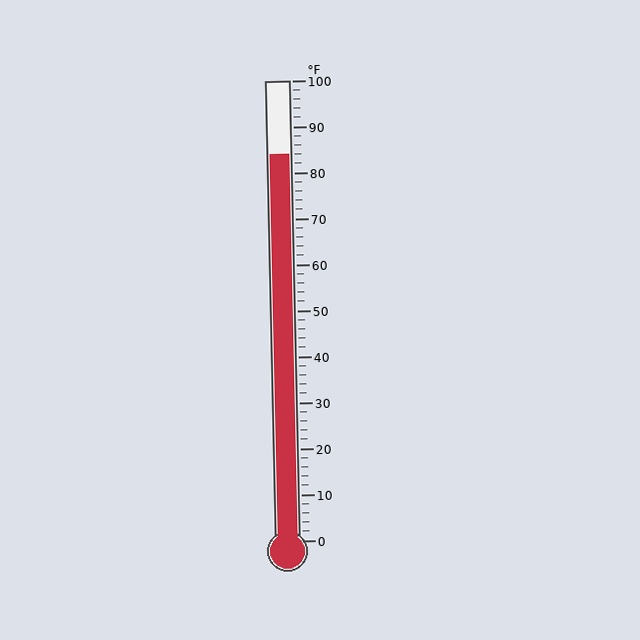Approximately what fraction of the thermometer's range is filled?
The thermometer is filled to approximately 85% of its range.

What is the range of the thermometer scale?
The thermometer scale ranges from 0°F to 100°F.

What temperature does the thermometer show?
The thermometer shows approximately 84°F.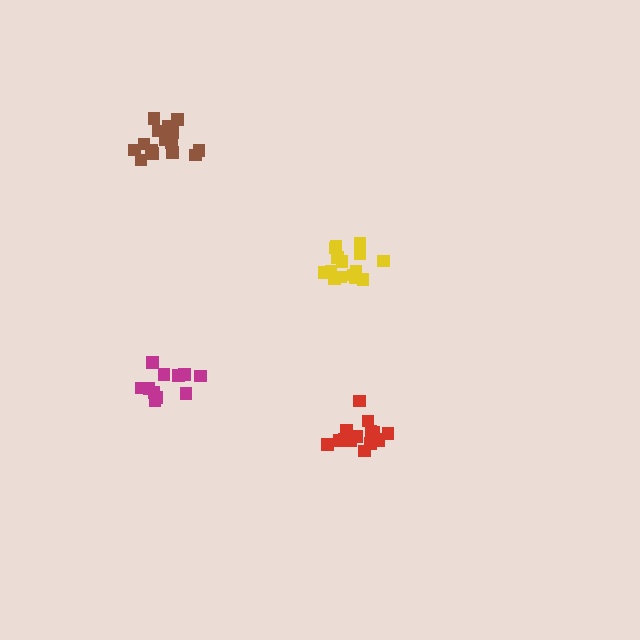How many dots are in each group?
Group 1: 11 dots, Group 2: 15 dots, Group 3: 16 dots, Group 4: 16 dots (58 total).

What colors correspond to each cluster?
The clusters are colored: magenta, yellow, brown, red.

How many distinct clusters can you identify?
There are 4 distinct clusters.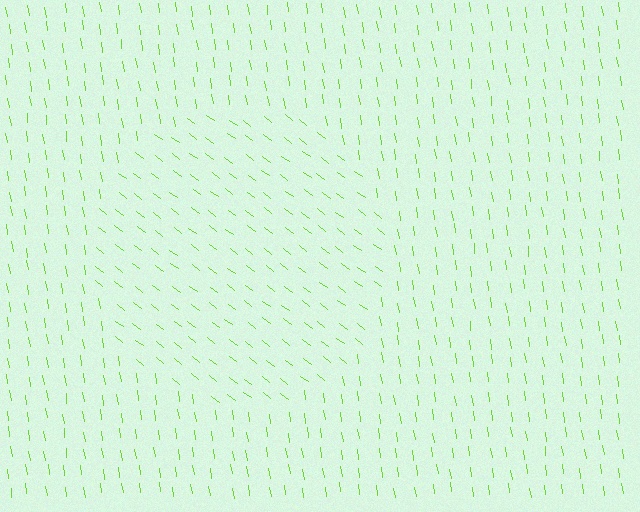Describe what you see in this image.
The image is filled with small lime line segments. A circle region in the image has lines oriented differently from the surrounding lines, creating a visible texture boundary.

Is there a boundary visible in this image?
Yes, there is a texture boundary formed by a change in line orientation.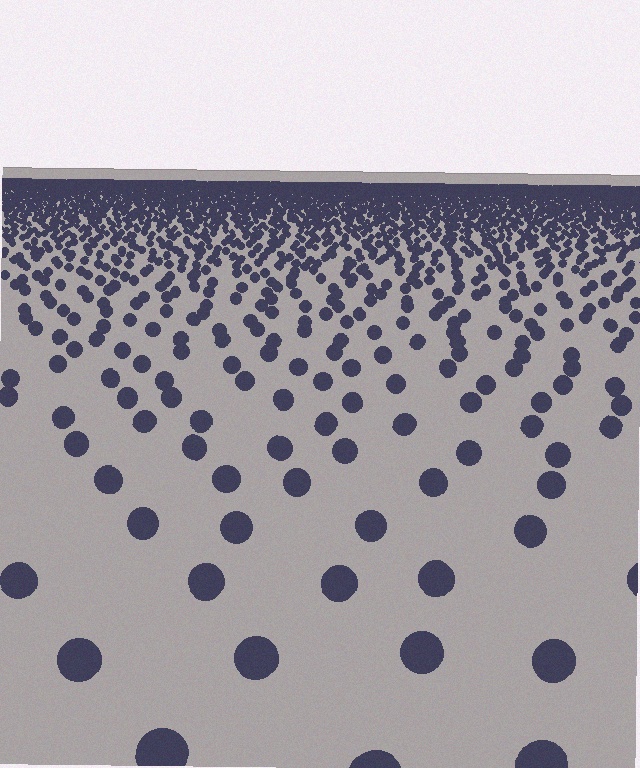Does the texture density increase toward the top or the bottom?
Density increases toward the top.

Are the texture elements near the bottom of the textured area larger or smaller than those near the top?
Larger. Near the bottom, elements are closer to the viewer and appear at a bigger on-screen size.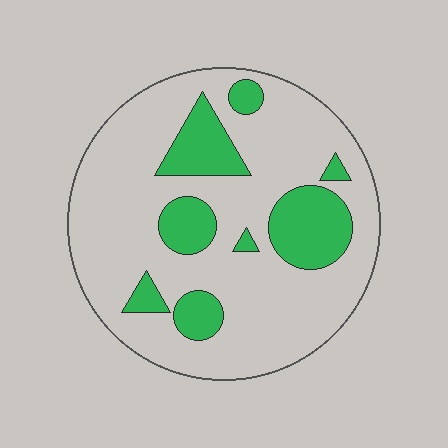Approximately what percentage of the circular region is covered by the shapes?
Approximately 25%.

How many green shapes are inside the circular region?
8.